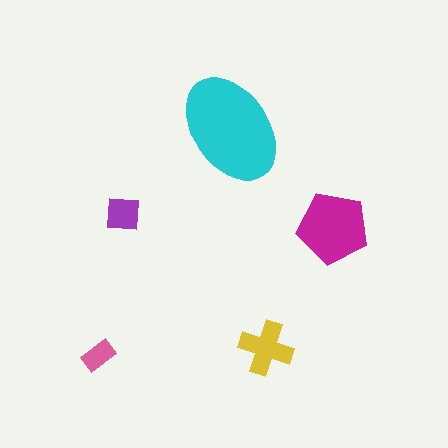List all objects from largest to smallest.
The cyan ellipse, the magenta pentagon, the yellow cross, the purple square, the pink rectangle.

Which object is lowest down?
The pink rectangle is bottommost.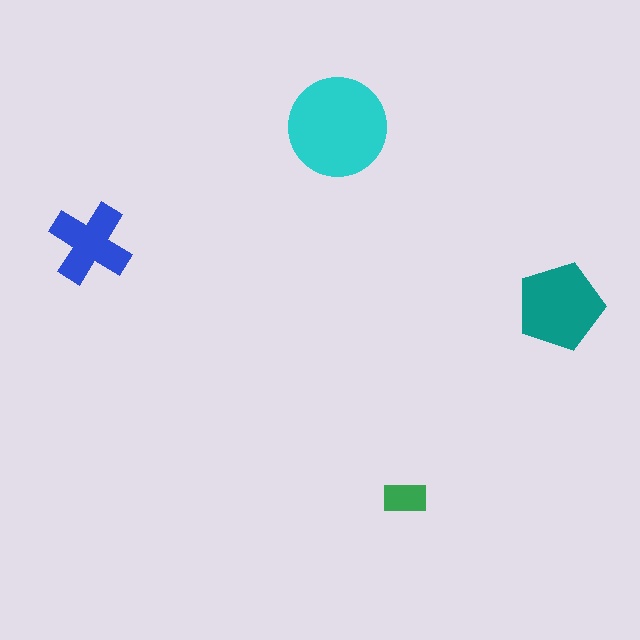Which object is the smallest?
The green rectangle.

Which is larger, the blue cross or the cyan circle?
The cyan circle.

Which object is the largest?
The cyan circle.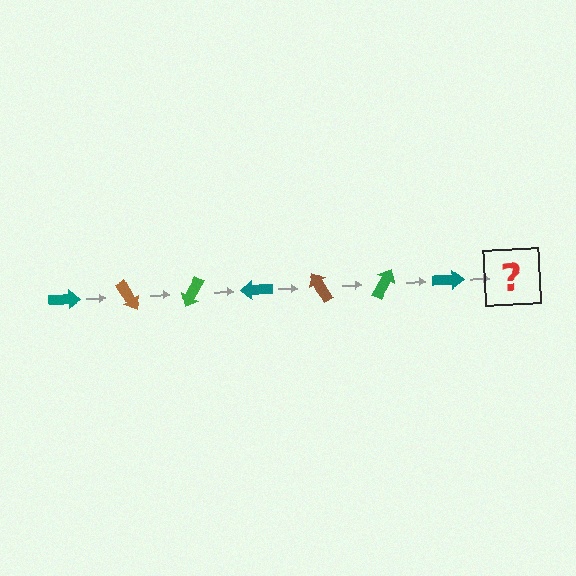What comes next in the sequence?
The next element should be a brown arrow, rotated 420 degrees from the start.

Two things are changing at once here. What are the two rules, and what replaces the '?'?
The two rules are that it rotates 60 degrees each step and the color cycles through teal, brown, and green. The '?' should be a brown arrow, rotated 420 degrees from the start.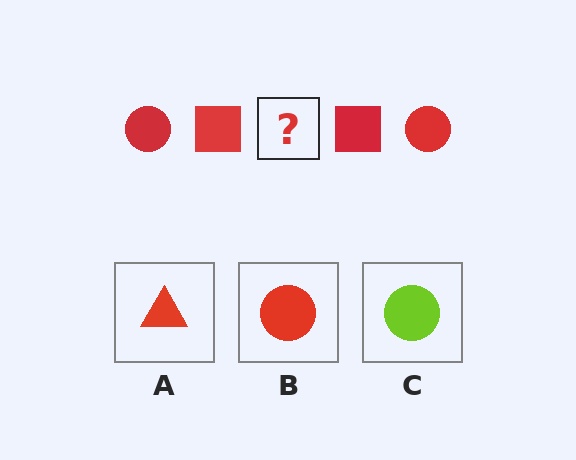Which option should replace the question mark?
Option B.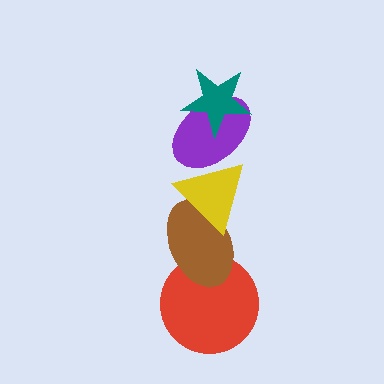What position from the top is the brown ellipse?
The brown ellipse is 4th from the top.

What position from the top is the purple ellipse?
The purple ellipse is 2nd from the top.